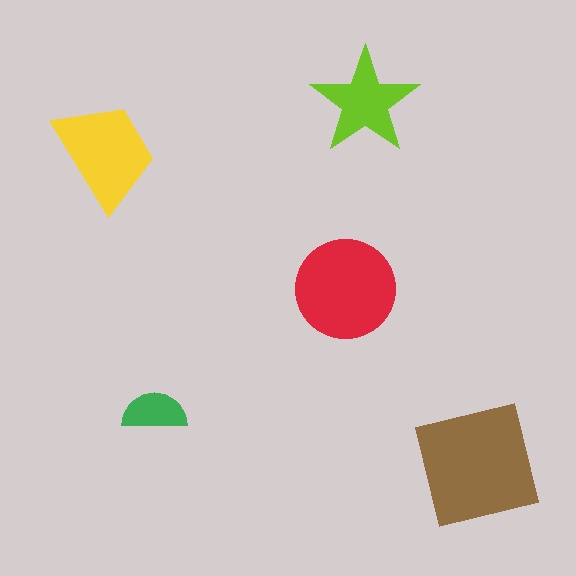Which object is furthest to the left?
The yellow trapezoid is leftmost.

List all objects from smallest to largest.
The green semicircle, the lime star, the yellow trapezoid, the red circle, the brown square.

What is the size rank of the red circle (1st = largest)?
2nd.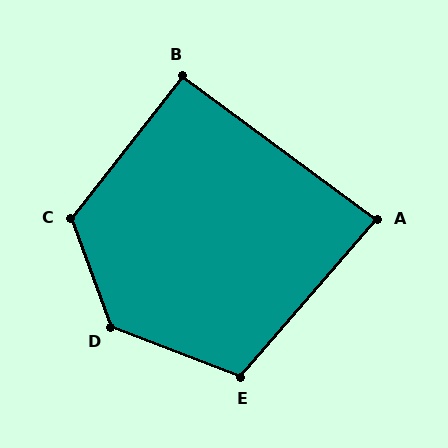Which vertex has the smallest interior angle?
A, at approximately 85 degrees.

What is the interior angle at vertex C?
Approximately 122 degrees (obtuse).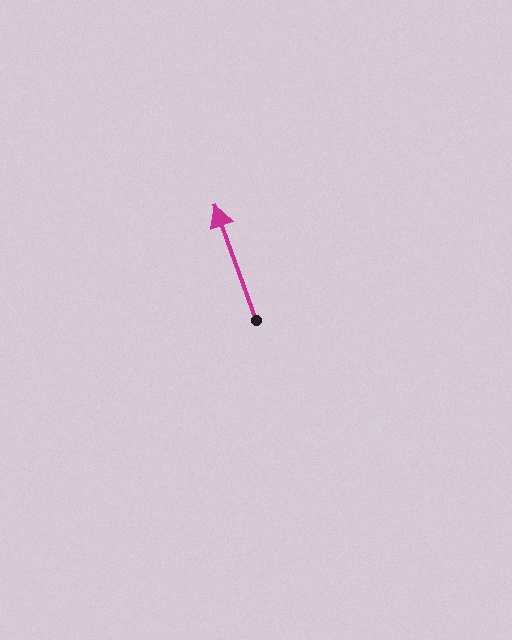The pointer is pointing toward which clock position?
Roughly 11 o'clock.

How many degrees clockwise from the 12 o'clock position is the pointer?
Approximately 340 degrees.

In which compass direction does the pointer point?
North.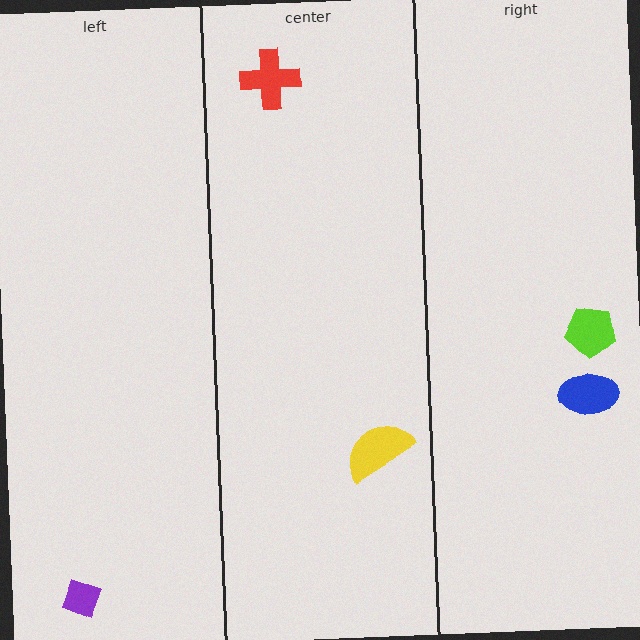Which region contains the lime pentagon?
The right region.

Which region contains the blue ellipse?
The right region.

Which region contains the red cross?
The center region.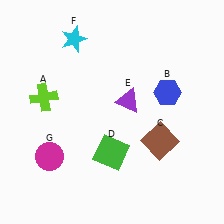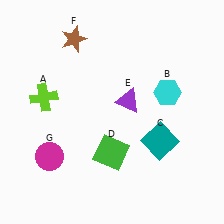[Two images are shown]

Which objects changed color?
B changed from blue to cyan. C changed from brown to teal. F changed from cyan to brown.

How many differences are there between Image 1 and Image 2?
There are 3 differences between the two images.